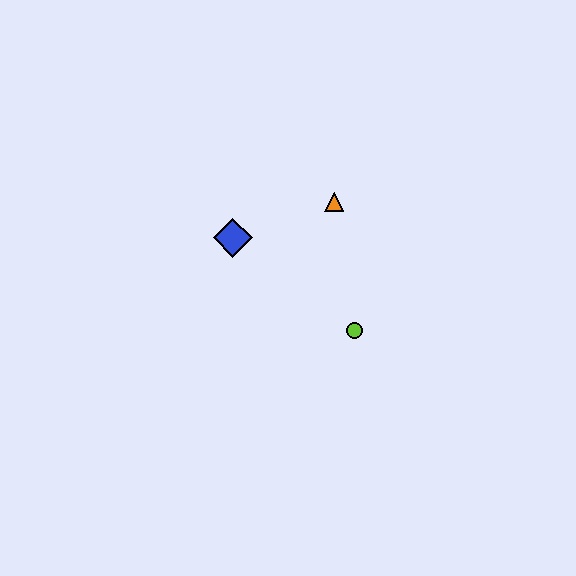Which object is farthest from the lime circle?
The blue diamond is farthest from the lime circle.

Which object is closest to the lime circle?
The orange triangle is closest to the lime circle.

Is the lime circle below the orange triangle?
Yes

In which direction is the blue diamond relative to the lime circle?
The blue diamond is to the left of the lime circle.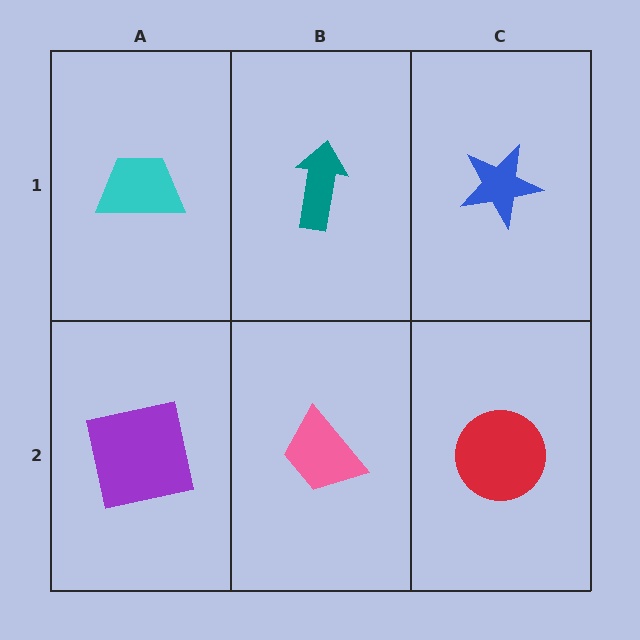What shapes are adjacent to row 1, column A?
A purple square (row 2, column A), a teal arrow (row 1, column B).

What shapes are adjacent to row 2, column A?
A cyan trapezoid (row 1, column A), a pink trapezoid (row 2, column B).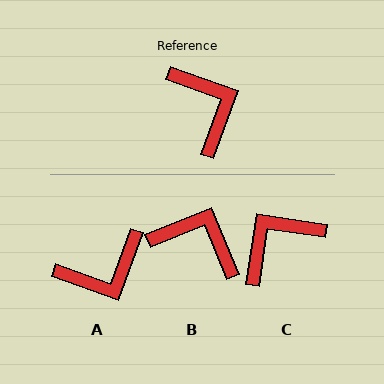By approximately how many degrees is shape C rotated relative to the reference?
Approximately 102 degrees counter-clockwise.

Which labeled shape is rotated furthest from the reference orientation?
C, about 102 degrees away.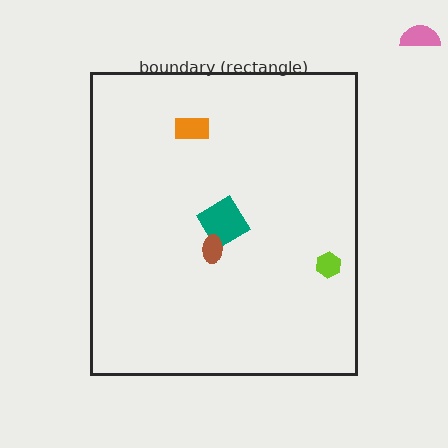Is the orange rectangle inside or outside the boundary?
Inside.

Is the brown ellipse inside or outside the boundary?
Inside.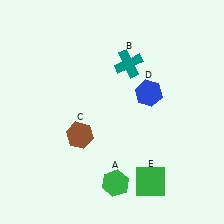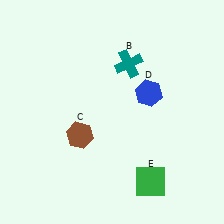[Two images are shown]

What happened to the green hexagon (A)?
The green hexagon (A) was removed in Image 2. It was in the bottom-right area of Image 1.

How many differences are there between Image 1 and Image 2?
There is 1 difference between the two images.